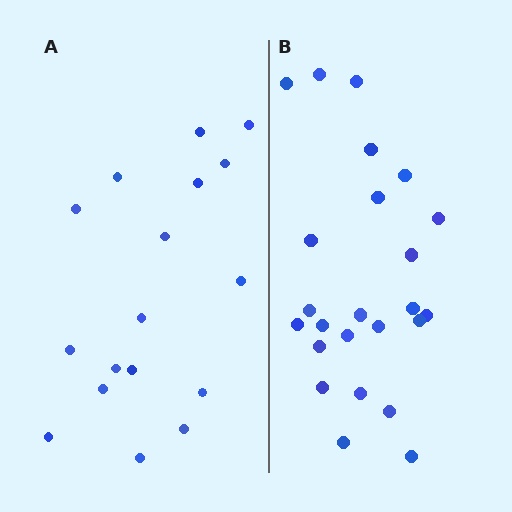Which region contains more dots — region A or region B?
Region B (the right region) has more dots.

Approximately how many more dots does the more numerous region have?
Region B has roughly 8 or so more dots than region A.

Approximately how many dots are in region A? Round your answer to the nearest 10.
About 20 dots. (The exact count is 17, which rounds to 20.)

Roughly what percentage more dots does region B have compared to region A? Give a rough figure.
About 40% more.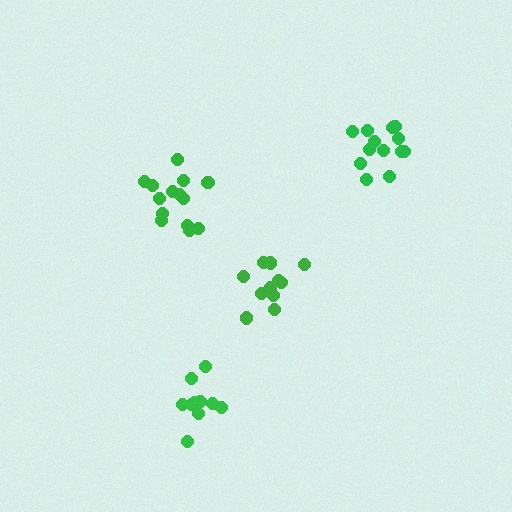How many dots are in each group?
Group 1: 10 dots, Group 2: 12 dots, Group 3: 14 dots, Group 4: 14 dots (50 total).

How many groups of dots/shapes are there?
There are 4 groups.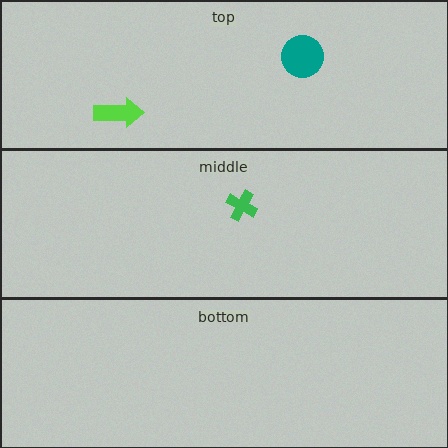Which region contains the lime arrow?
The top region.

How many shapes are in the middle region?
1.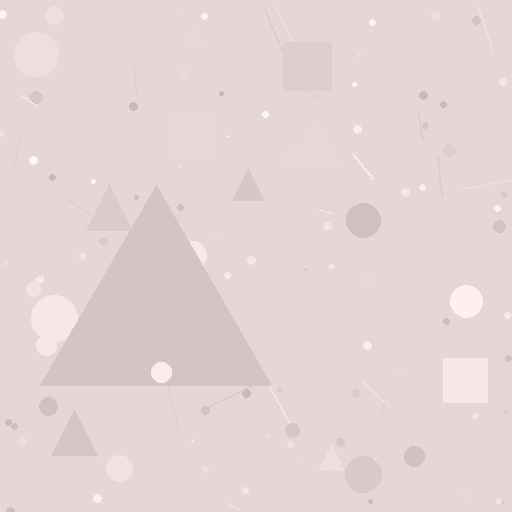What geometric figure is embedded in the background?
A triangle is embedded in the background.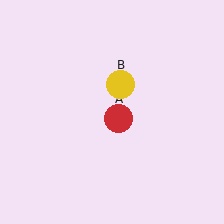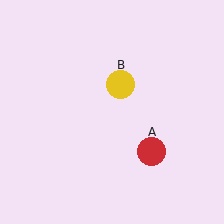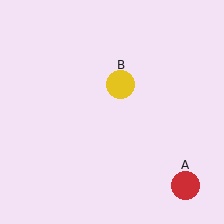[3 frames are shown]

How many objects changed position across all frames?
1 object changed position: red circle (object A).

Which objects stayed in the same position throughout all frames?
Yellow circle (object B) remained stationary.